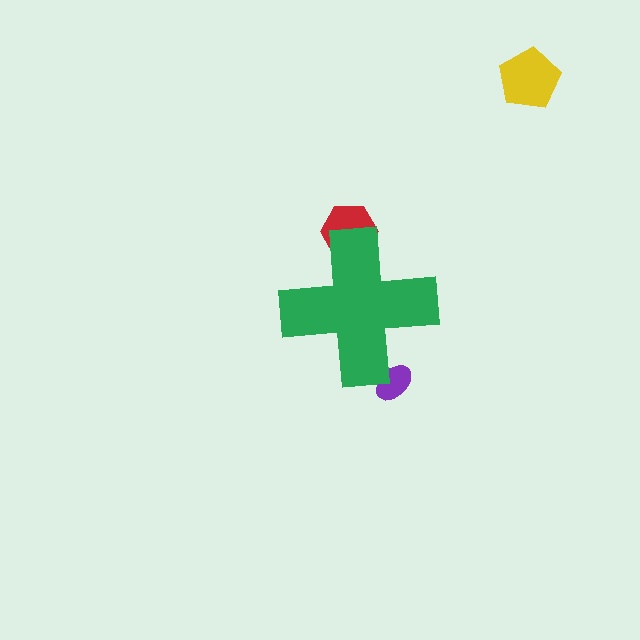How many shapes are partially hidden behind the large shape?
2 shapes are partially hidden.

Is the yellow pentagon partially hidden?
No, the yellow pentagon is fully visible.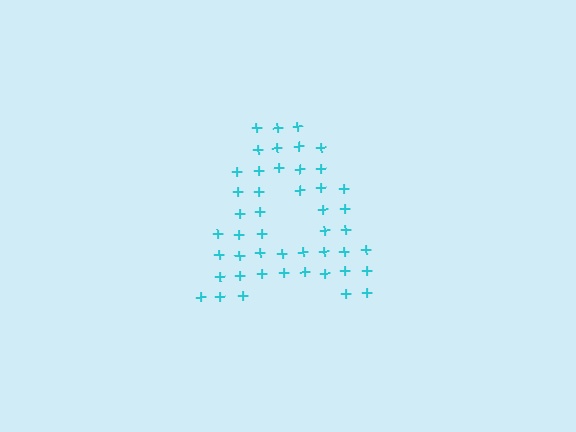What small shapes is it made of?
It is made of small plus signs.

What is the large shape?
The large shape is the letter A.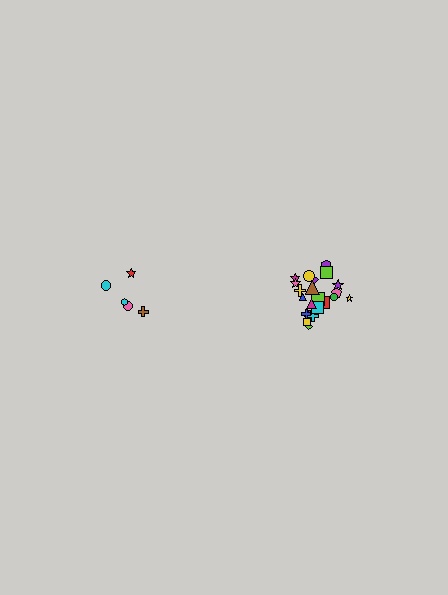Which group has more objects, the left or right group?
The right group.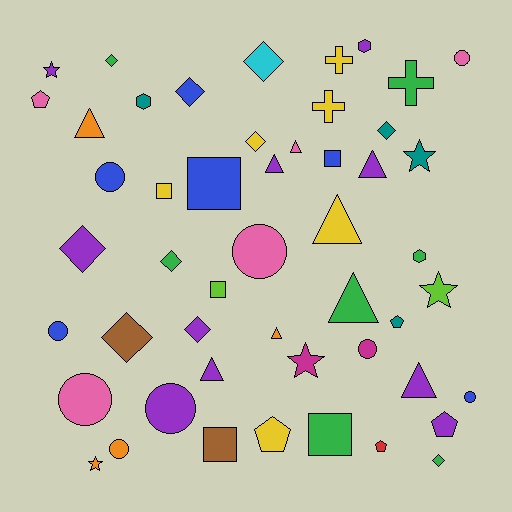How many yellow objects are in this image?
There are 6 yellow objects.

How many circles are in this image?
There are 9 circles.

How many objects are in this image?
There are 50 objects.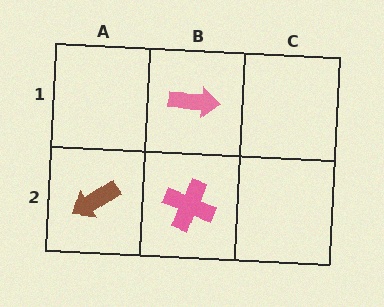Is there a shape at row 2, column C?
No, that cell is empty.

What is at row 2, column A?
A brown arrow.